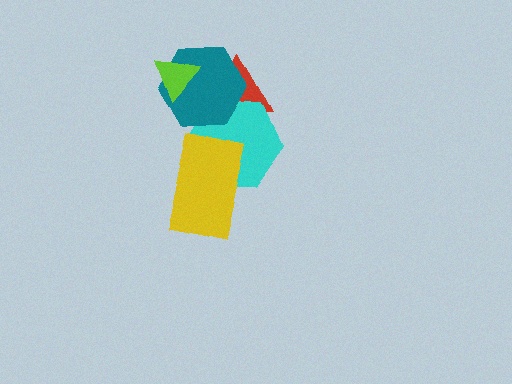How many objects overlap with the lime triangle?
1 object overlaps with the lime triangle.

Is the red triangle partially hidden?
Yes, it is partially covered by another shape.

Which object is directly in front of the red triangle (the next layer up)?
The cyan hexagon is directly in front of the red triangle.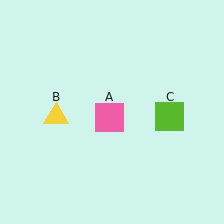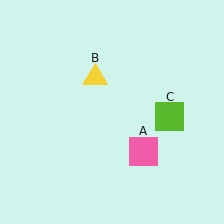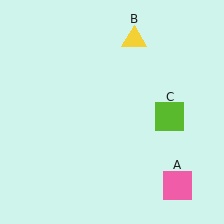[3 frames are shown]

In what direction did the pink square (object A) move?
The pink square (object A) moved down and to the right.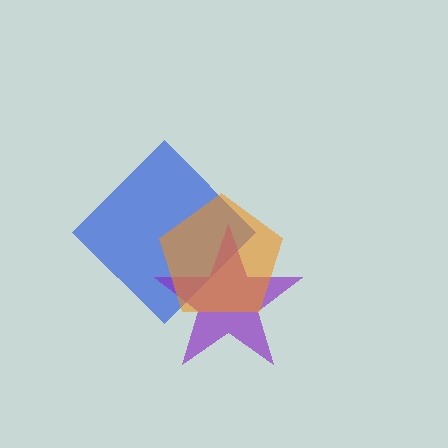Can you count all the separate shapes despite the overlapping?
Yes, there are 3 separate shapes.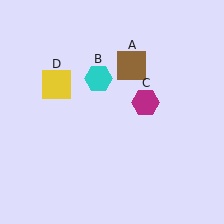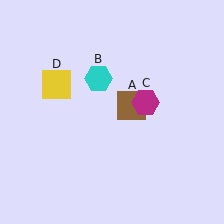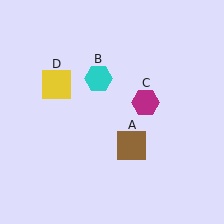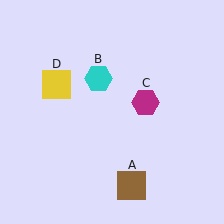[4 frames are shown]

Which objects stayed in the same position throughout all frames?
Cyan hexagon (object B) and magenta hexagon (object C) and yellow square (object D) remained stationary.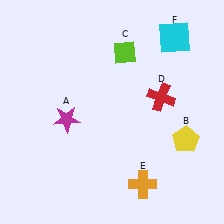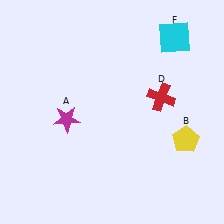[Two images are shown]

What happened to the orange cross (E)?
The orange cross (E) was removed in Image 2. It was in the bottom-right area of Image 1.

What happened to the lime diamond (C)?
The lime diamond (C) was removed in Image 2. It was in the top-right area of Image 1.